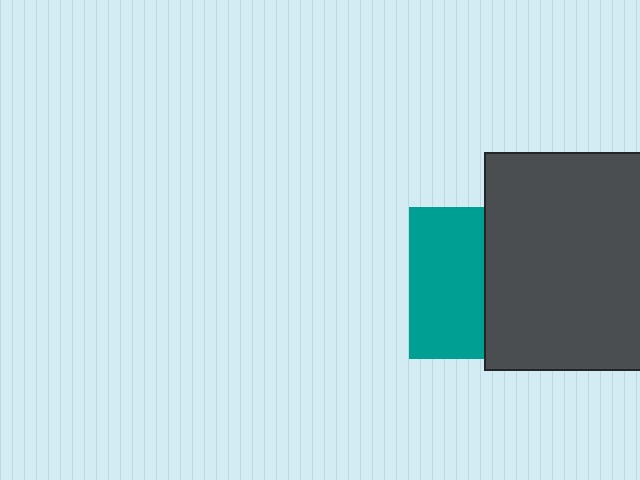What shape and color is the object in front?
The object in front is a dark gray square.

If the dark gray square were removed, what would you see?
You would see the complete teal square.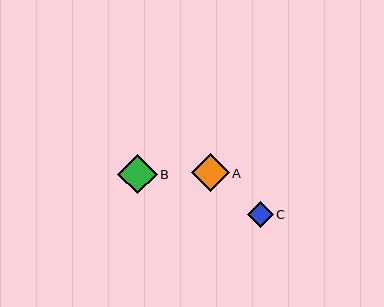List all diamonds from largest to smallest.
From largest to smallest: B, A, C.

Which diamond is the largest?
Diamond B is the largest with a size of approximately 39 pixels.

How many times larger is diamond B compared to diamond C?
Diamond B is approximately 1.5 times the size of diamond C.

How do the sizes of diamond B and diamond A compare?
Diamond B and diamond A are approximately the same size.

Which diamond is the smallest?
Diamond C is the smallest with a size of approximately 26 pixels.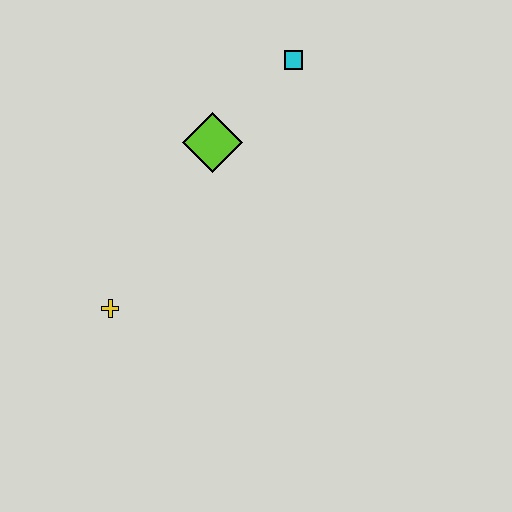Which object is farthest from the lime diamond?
The yellow cross is farthest from the lime diamond.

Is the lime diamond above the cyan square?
No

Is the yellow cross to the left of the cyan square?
Yes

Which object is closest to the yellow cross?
The lime diamond is closest to the yellow cross.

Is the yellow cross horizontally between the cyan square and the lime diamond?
No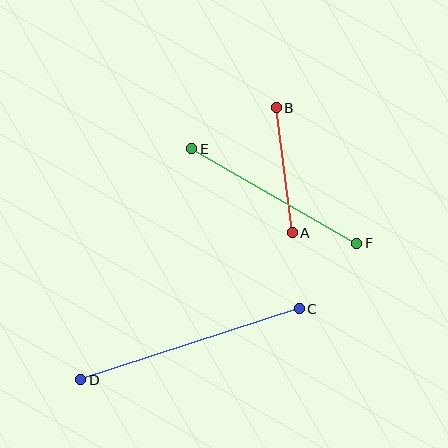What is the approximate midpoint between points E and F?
The midpoint is at approximately (274, 196) pixels.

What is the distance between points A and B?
The distance is approximately 126 pixels.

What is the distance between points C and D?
The distance is approximately 230 pixels.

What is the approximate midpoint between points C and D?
The midpoint is at approximately (190, 344) pixels.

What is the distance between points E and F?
The distance is approximately 190 pixels.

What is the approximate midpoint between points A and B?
The midpoint is at approximately (284, 170) pixels.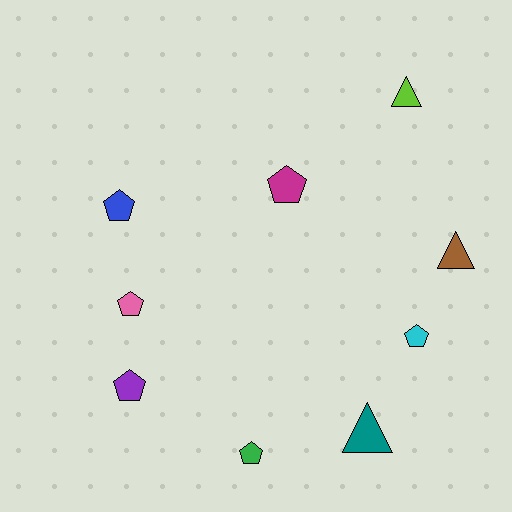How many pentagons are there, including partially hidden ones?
There are 6 pentagons.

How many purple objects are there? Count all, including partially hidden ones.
There is 1 purple object.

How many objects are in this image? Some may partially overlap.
There are 9 objects.